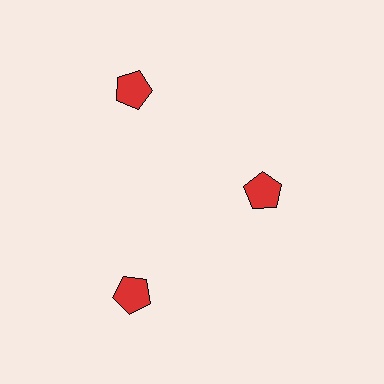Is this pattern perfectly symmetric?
No. The 3 red pentagons are arranged in a ring, but one element near the 3 o'clock position is pulled inward toward the center, breaking the 3-fold rotational symmetry.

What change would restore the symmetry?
The symmetry would be restored by moving it outward, back onto the ring so that all 3 pentagons sit at equal angles and equal distance from the center.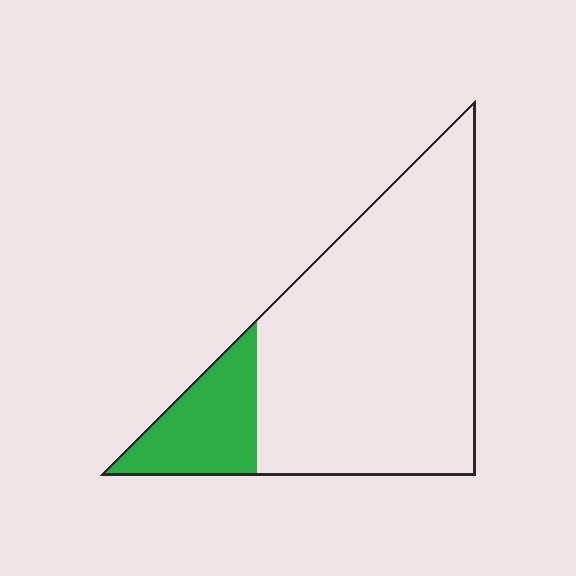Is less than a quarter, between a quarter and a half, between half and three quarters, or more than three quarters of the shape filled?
Less than a quarter.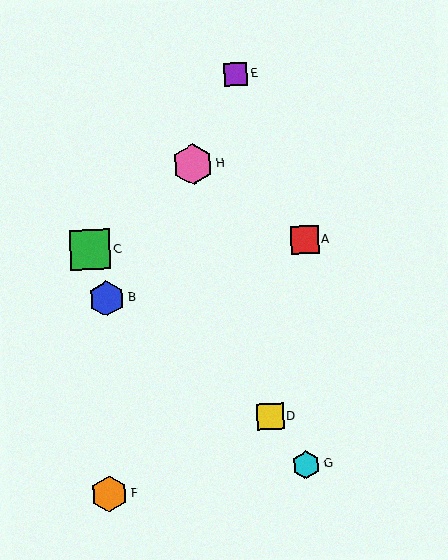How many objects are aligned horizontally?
2 objects (A, C) are aligned horizontally.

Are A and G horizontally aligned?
No, A is at y≈240 and G is at y≈465.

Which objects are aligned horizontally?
Objects A, C are aligned horizontally.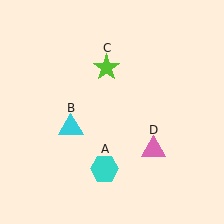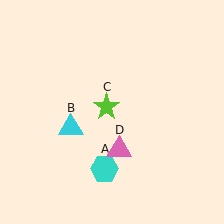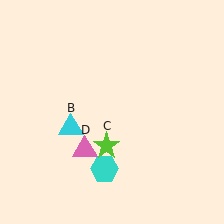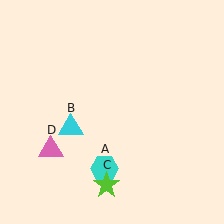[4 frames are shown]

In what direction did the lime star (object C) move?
The lime star (object C) moved down.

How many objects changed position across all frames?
2 objects changed position: lime star (object C), pink triangle (object D).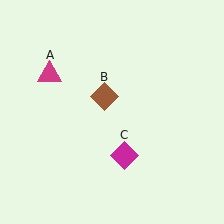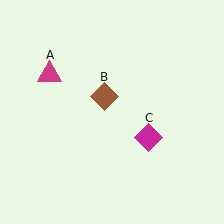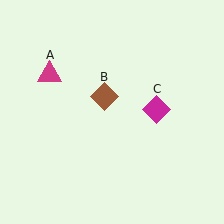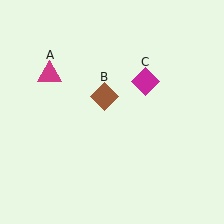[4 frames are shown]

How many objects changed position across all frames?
1 object changed position: magenta diamond (object C).